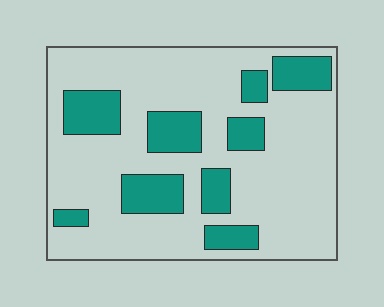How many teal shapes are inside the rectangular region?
9.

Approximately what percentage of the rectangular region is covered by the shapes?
Approximately 25%.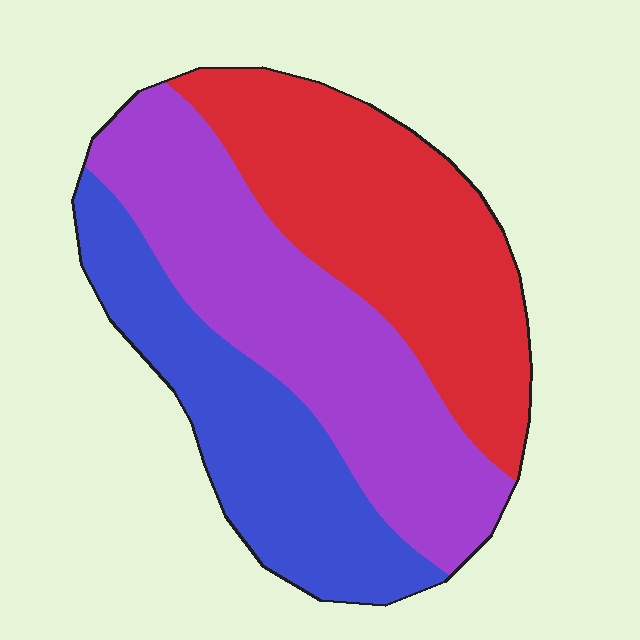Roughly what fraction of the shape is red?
Red covers roughly 35% of the shape.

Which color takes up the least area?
Blue, at roughly 25%.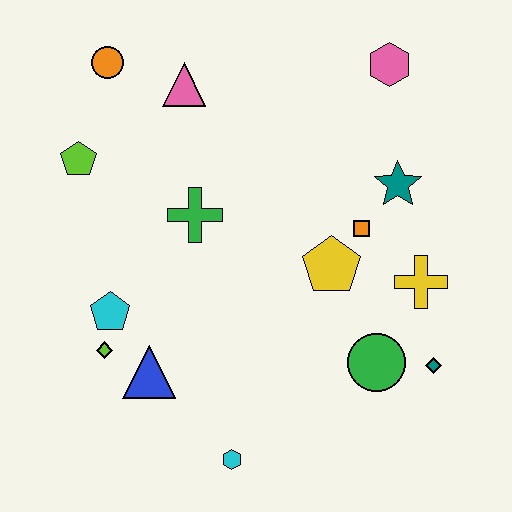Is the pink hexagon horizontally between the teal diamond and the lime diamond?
Yes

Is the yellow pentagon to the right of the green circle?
No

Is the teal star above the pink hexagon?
No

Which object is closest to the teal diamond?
The green circle is closest to the teal diamond.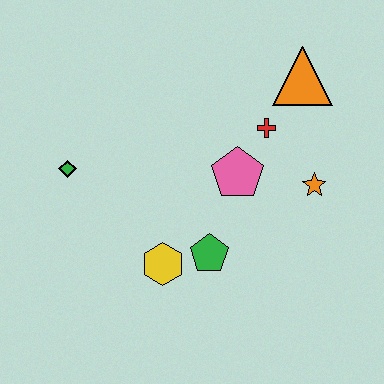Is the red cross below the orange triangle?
Yes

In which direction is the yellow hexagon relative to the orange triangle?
The yellow hexagon is below the orange triangle.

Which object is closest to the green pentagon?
The yellow hexagon is closest to the green pentagon.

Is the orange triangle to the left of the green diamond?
No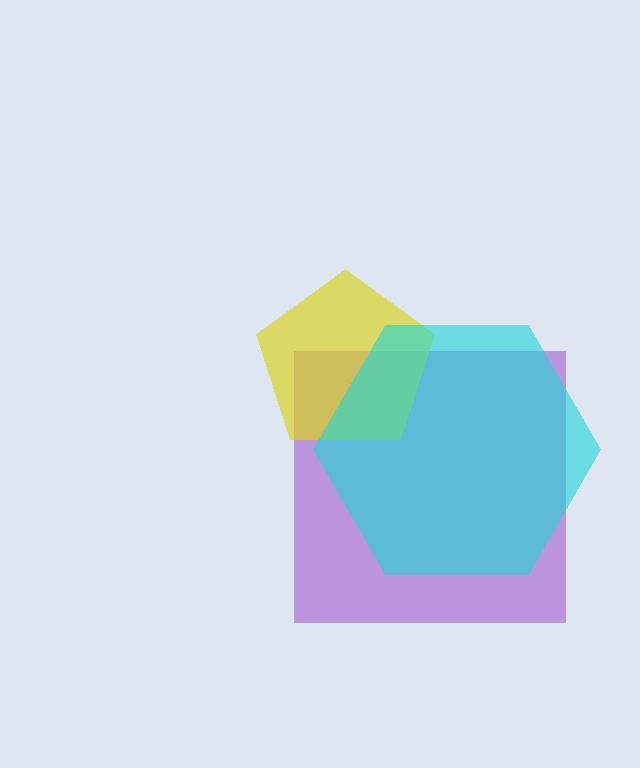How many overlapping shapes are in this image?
There are 3 overlapping shapes in the image.